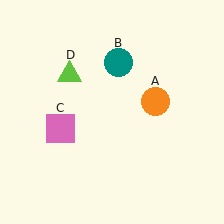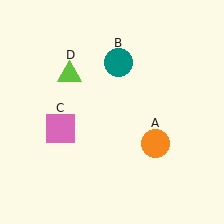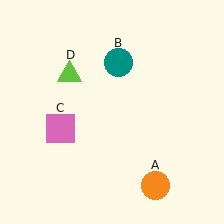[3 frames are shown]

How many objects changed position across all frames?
1 object changed position: orange circle (object A).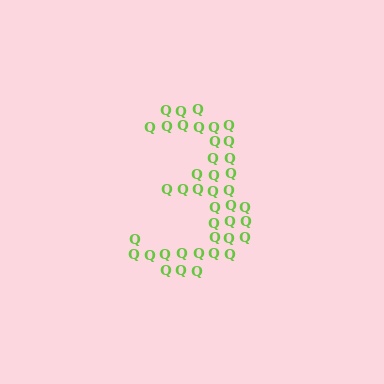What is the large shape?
The large shape is the digit 3.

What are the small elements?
The small elements are letter Q's.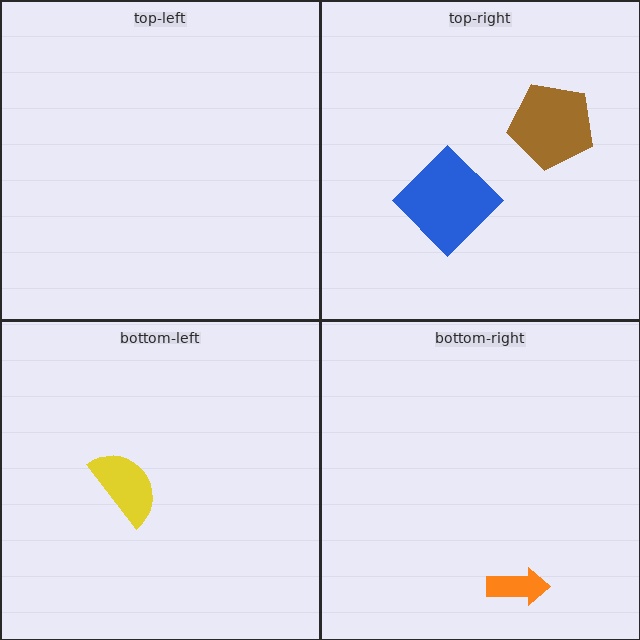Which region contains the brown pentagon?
The top-right region.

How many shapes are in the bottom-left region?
1.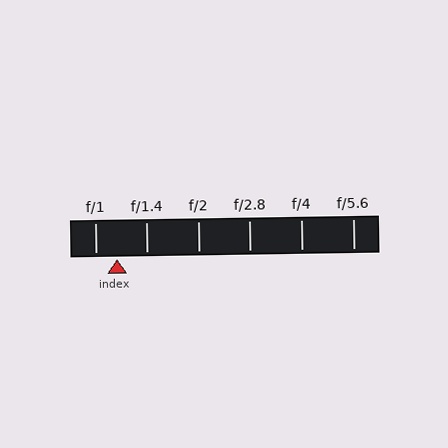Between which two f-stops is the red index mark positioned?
The index mark is between f/1 and f/1.4.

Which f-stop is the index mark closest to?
The index mark is closest to f/1.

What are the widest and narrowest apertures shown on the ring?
The widest aperture shown is f/1 and the narrowest is f/5.6.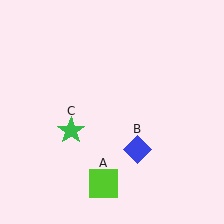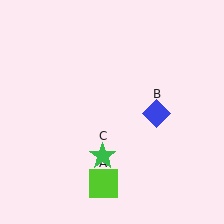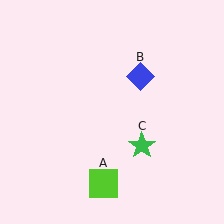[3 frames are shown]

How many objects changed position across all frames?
2 objects changed position: blue diamond (object B), green star (object C).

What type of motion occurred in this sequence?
The blue diamond (object B), green star (object C) rotated counterclockwise around the center of the scene.